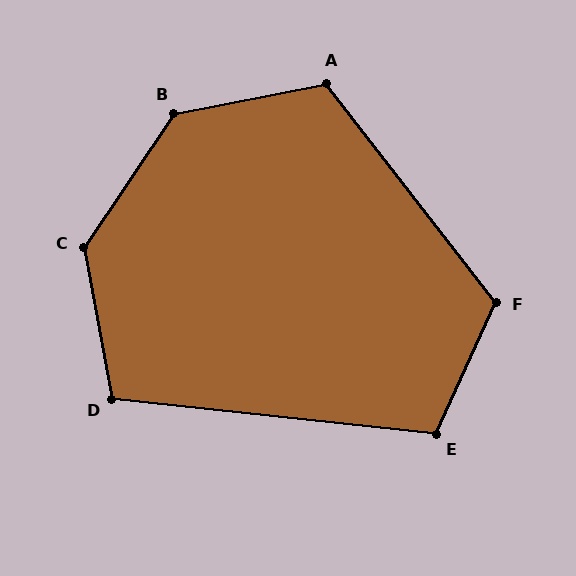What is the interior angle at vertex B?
Approximately 135 degrees (obtuse).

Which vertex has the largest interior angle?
C, at approximately 135 degrees.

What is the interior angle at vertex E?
Approximately 108 degrees (obtuse).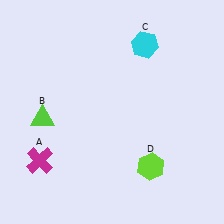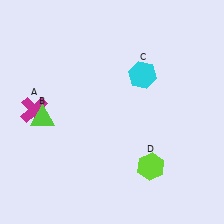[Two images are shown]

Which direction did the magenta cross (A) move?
The magenta cross (A) moved up.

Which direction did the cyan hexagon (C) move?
The cyan hexagon (C) moved down.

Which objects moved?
The objects that moved are: the magenta cross (A), the cyan hexagon (C).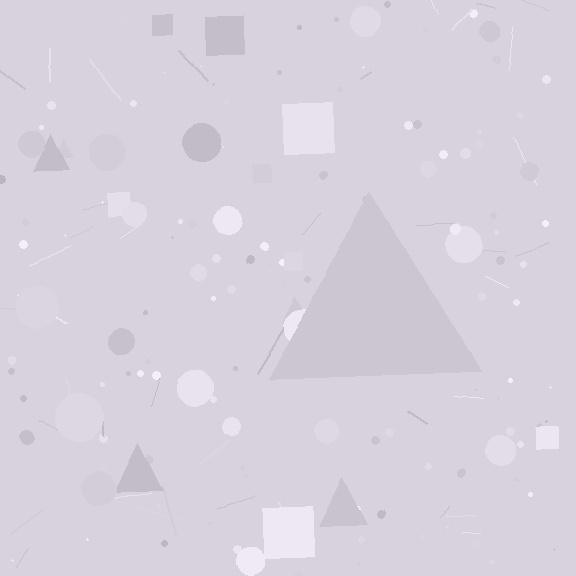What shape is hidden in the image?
A triangle is hidden in the image.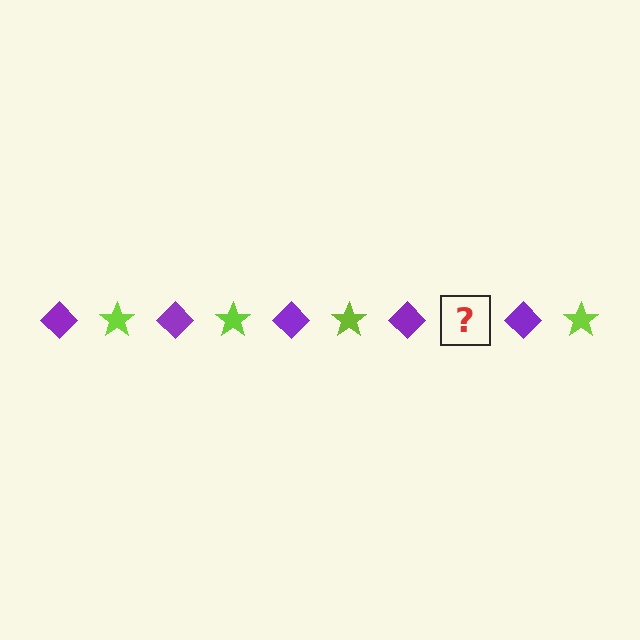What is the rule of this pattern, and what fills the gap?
The rule is that the pattern alternates between purple diamond and lime star. The gap should be filled with a lime star.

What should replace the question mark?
The question mark should be replaced with a lime star.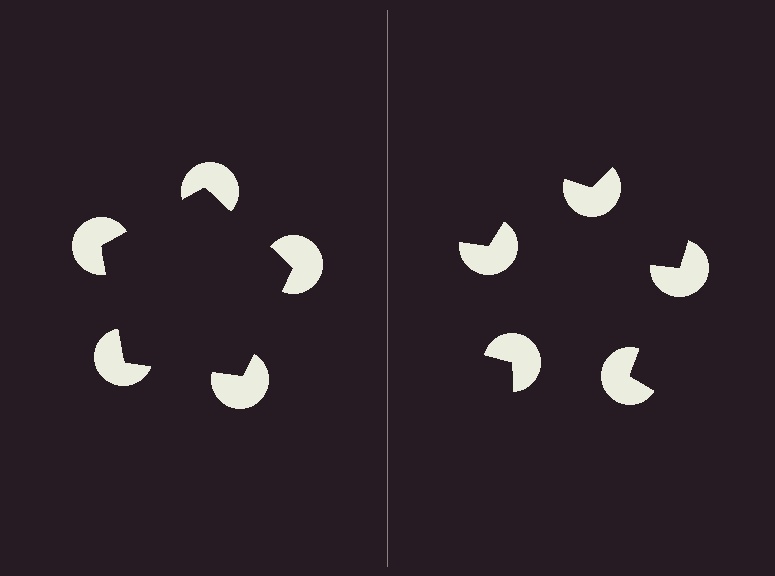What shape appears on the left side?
An illusory pentagon.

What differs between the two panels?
The pac-man discs are positioned identically on both sides; only the wedge orientations differ. On the left they align to a pentagon; on the right they are misaligned.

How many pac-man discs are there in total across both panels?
10 — 5 on each side.